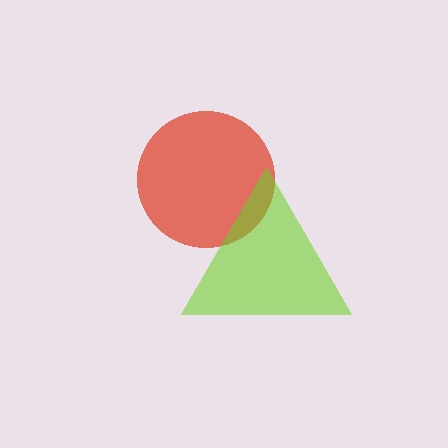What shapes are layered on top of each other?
The layered shapes are: a red circle, a lime triangle.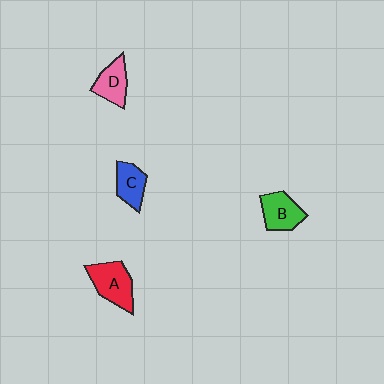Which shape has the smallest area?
Shape C (blue).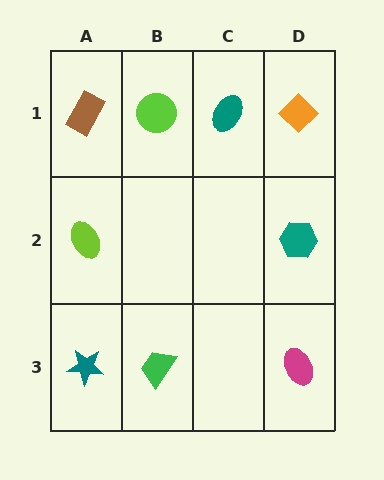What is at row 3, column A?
A teal star.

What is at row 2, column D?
A teal hexagon.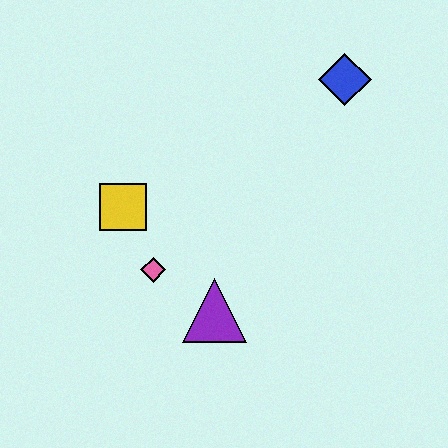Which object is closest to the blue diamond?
The yellow square is closest to the blue diamond.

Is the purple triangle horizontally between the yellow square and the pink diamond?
No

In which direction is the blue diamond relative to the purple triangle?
The blue diamond is above the purple triangle.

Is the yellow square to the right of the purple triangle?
No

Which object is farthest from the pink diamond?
The blue diamond is farthest from the pink diamond.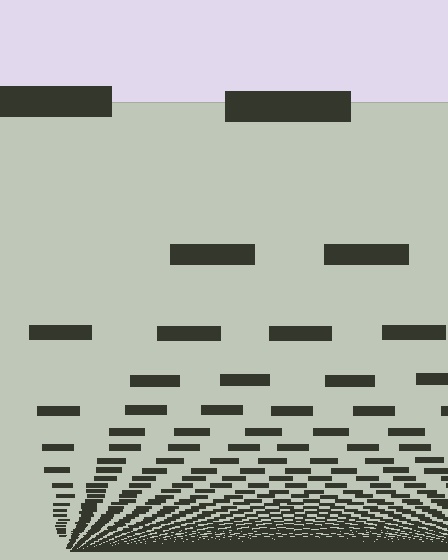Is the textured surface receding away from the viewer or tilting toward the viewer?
The surface appears to tilt toward the viewer. Texture elements get larger and sparser toward the top.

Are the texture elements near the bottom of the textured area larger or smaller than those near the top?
Smaller. The gradient is inverted — elements near the bottom are smaller and denser.